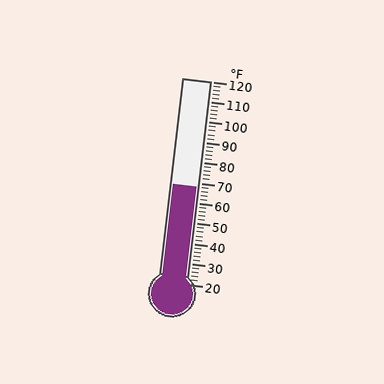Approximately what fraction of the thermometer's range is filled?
The thermometer is filled to approximately 50% of its range.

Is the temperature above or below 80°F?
The temperature is below 80°F.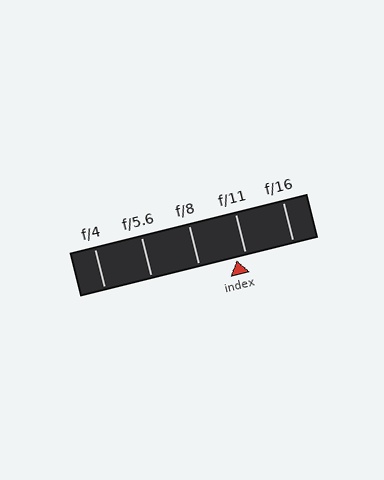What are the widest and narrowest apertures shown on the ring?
The widest aperture shown is f/4 and the narrowest is f/16.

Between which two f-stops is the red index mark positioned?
The index mark is between f/8 and f/11.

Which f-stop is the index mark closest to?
The index mark is closest to f/11.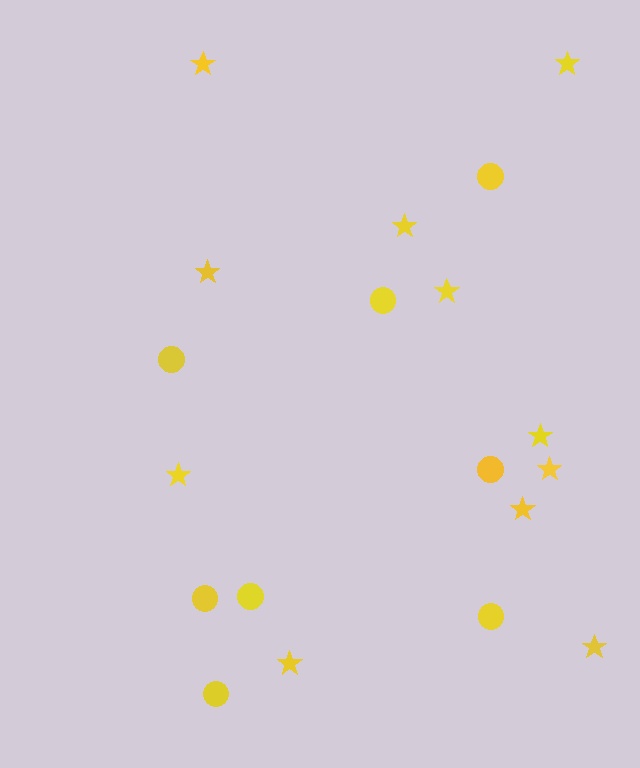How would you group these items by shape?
There are 2 groups: one group of circles (8) and one group of stars (11).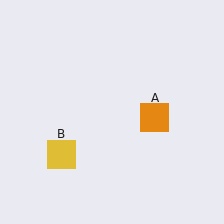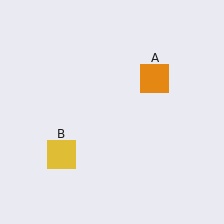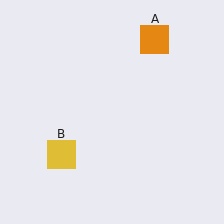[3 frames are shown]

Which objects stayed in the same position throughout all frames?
Yellow square (object B) remained stationary.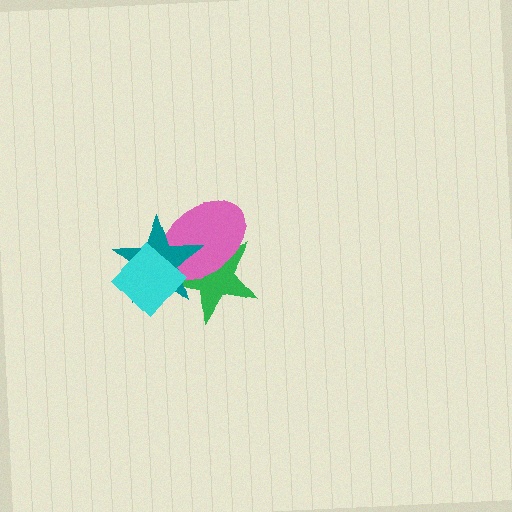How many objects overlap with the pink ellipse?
3 objects overlap with the pink ellipse.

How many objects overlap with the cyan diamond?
3 objects overlap with the cyan diamond.